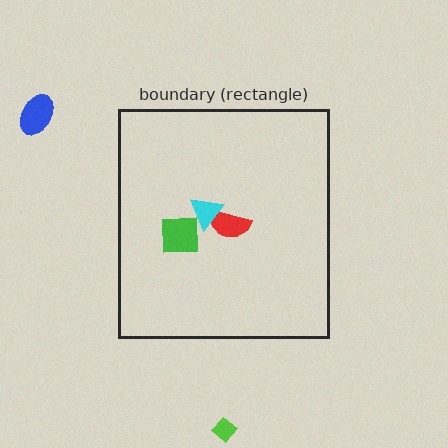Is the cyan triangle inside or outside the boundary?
Inside.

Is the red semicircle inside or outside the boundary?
Inside.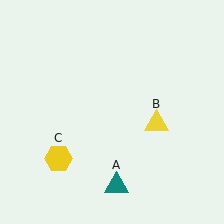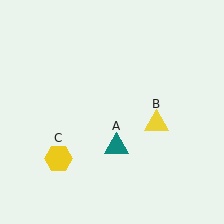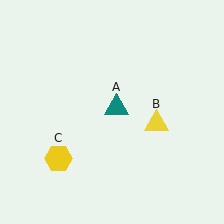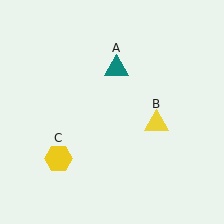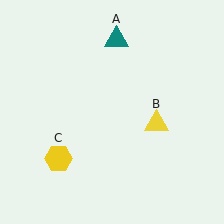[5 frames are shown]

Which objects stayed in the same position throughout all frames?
Yellow triangle (object B) and yellow hexagon (object C) remained stationary.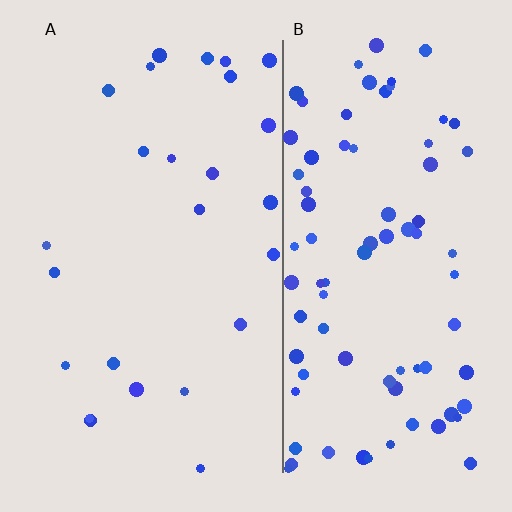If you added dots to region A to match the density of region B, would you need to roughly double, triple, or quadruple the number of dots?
Approximately triple.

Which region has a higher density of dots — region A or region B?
B (the right).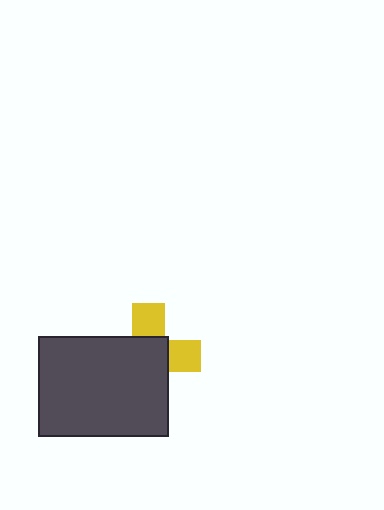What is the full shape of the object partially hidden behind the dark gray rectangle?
The partially hidden object is a yellow cross.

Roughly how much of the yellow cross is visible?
A small part of it is visible (roughly 36%).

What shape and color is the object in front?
The object in front is a dark gray rectangle.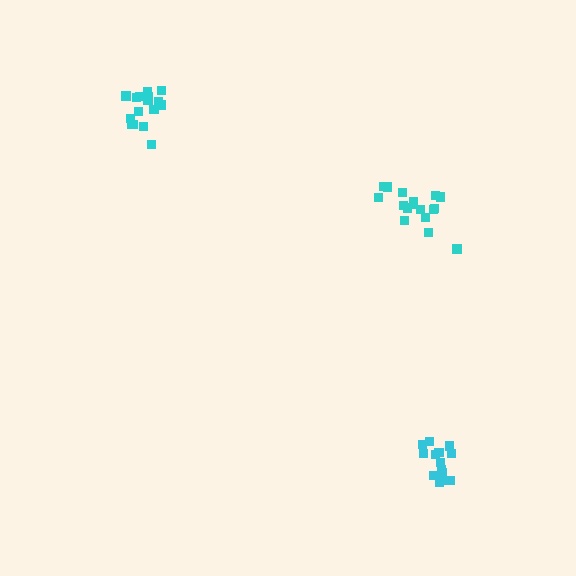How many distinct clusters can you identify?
There are 3 distinct clusters.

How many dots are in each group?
Group 1: 14 dots, Group 2: 17 dots, Group 3: 17 dots (48 total).